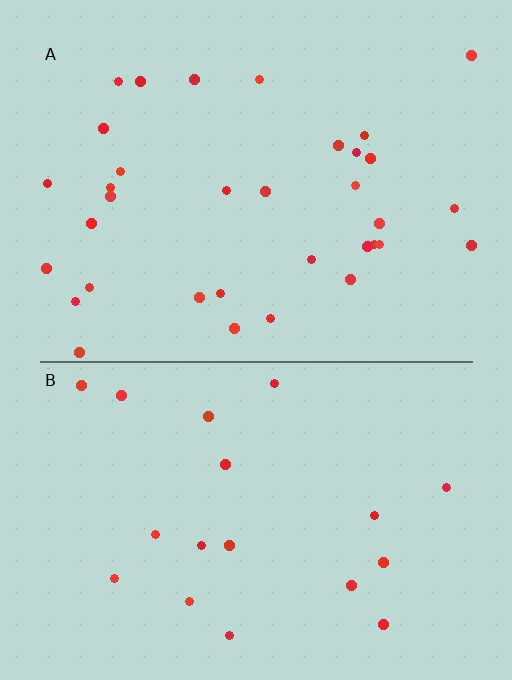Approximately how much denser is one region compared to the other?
Approximately 1.8× — region A over region B.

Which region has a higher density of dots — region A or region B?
A (the top).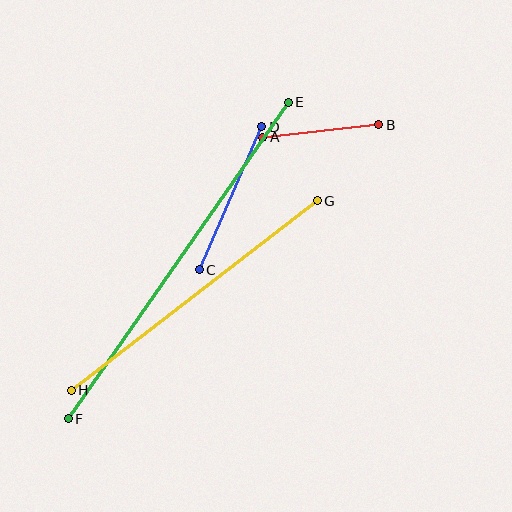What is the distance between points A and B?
The distance is approximately 117 pixels.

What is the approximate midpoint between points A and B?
The midpoint is at approximately (321, 131) pixels.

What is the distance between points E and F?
The distance is approximately 385 pixels.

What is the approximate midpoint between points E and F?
The midpoint is at approximately (178, 261) pixels.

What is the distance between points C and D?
The distance is approximately 156 pixels.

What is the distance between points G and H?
The distance is approximately 311 pixels.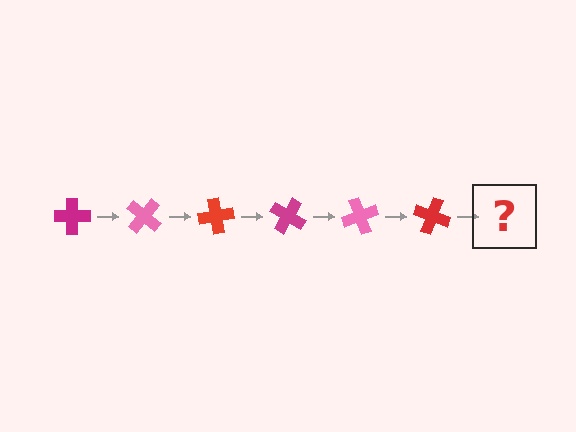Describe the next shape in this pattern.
It should be a magenta cross, rotated 240 degrees from the start.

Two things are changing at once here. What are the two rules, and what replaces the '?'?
The two rules are that it rotates 40 degrees each step and the color cycles through magenta, pink, and red. The '?' should be a magenta cross, rotated 240 degrees from the start.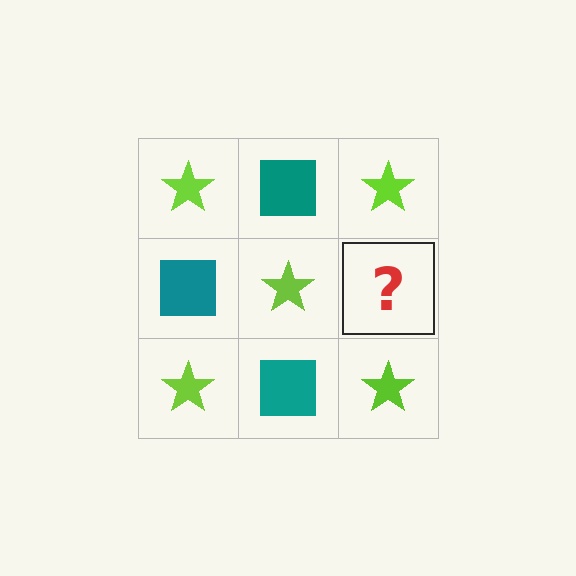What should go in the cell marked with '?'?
The missing cell should contain a teal square.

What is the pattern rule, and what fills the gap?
The rule is that it alternates lime star and teal square in a checkerboard pattern. The gap should be filled with a teal square.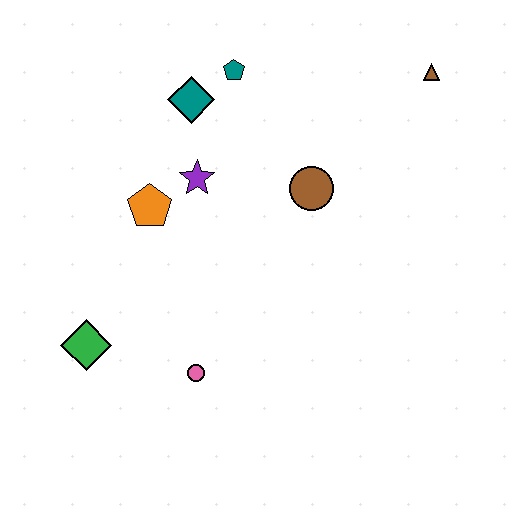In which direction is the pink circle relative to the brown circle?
The pink circle is below the brown circle.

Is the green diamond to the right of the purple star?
No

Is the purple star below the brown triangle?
Yes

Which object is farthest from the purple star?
The brown triangle is farthest from the purple star.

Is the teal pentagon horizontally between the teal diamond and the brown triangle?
Yes